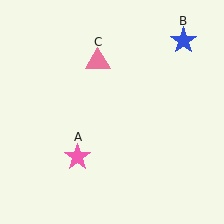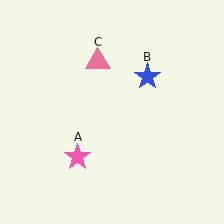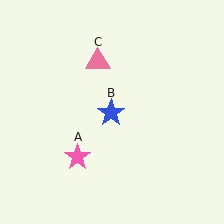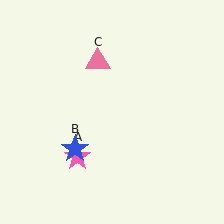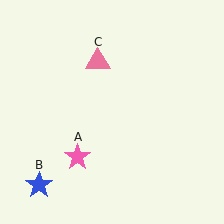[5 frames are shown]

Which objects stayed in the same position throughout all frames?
Pink star (object A) and pink triangle (object C) remained stationary.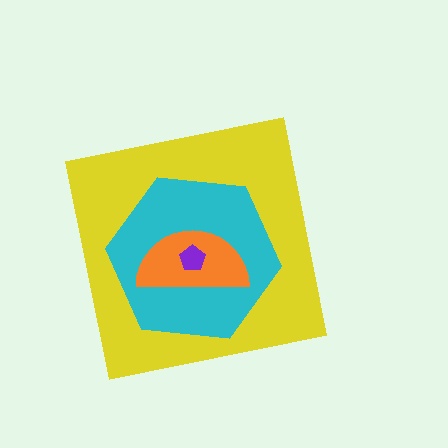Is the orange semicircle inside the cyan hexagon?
Yes.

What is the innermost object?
The purple pentagon.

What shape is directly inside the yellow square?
The cyan hexagon.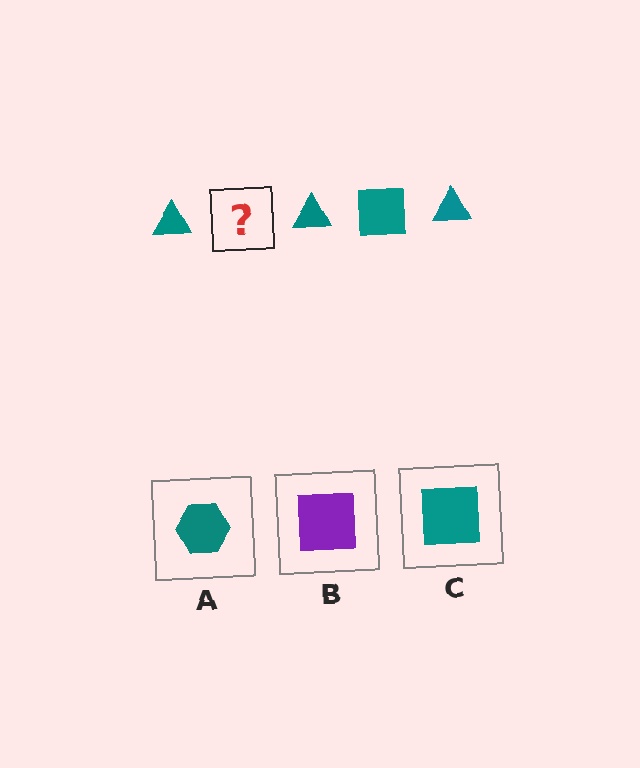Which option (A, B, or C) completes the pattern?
C.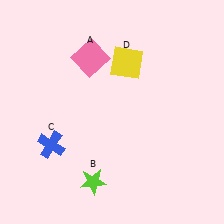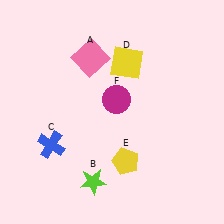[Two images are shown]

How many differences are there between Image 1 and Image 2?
There are 2 differences between the two images.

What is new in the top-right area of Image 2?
A magenta circle (F) was added in the top-right area of Image 2.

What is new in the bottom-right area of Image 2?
A yellow pentagon (E) was added in the bottom-right area of Image 2.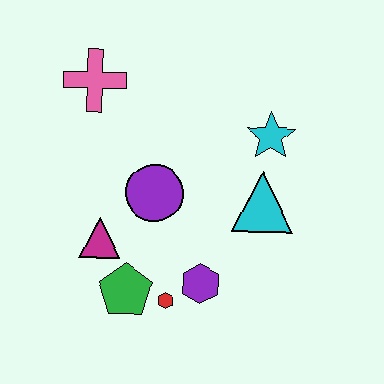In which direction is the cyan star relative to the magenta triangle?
The cyan star is to the right of the magenta triangle.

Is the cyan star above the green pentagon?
Yes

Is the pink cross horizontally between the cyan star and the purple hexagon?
No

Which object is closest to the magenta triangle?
The green pentagon is closest to the magenta triangle.